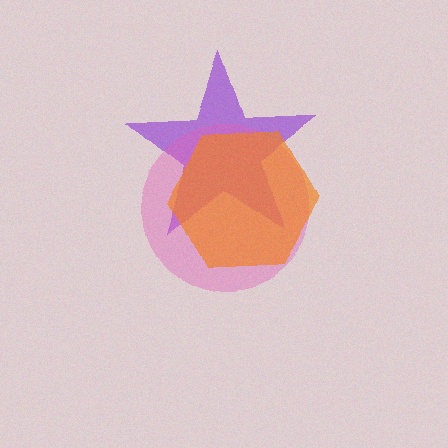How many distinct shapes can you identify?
There are 3 distinct shapes: a purple star, a pink circle, an orange hexagon.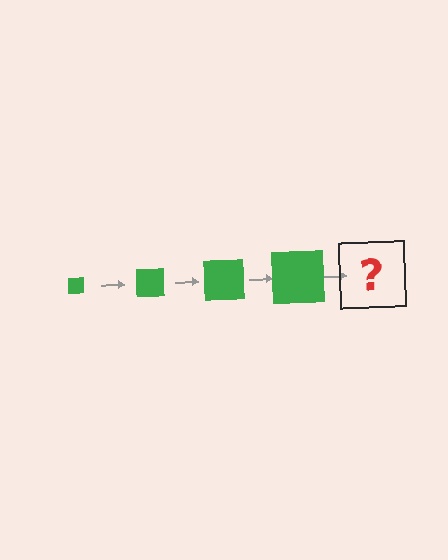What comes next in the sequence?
The next element should be a green square, larger than the previous one.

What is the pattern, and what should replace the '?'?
The pattern is that the square gets progressively larger each step. The '?' should be a green square, larger than the previous one.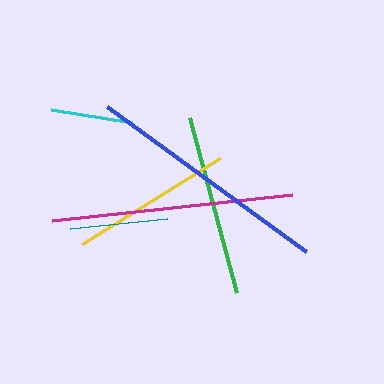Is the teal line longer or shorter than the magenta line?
The magenta line is longer than the teal line.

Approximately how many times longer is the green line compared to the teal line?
The green line is approximately 1.9 times the length of the teal line.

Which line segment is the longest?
The blue line is the longest at approximately 246 pixels.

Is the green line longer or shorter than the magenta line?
The magenta line is longer than the green line.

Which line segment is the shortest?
The cyan line is the shortest at approximately 81 pixels.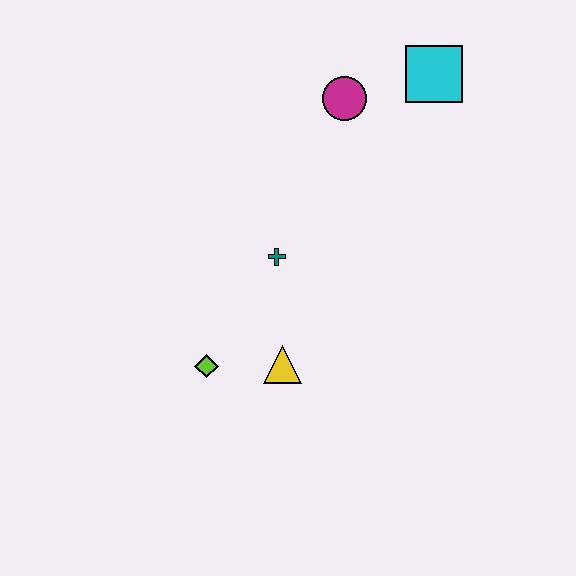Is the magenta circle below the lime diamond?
No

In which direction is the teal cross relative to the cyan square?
The teal cross is below the cyan square.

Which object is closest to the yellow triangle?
The lime diamond is closest to the yellow triangle.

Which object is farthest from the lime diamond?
The cyan square is farthest from the lime diamond.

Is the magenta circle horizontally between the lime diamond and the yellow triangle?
No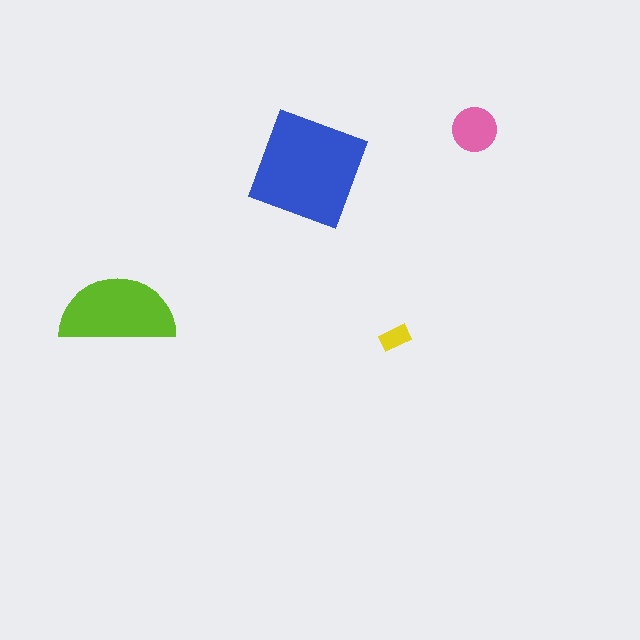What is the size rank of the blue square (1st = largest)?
1st.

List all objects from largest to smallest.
The blue square, the lime semicircle, the pink circle, the yellow rectangle.